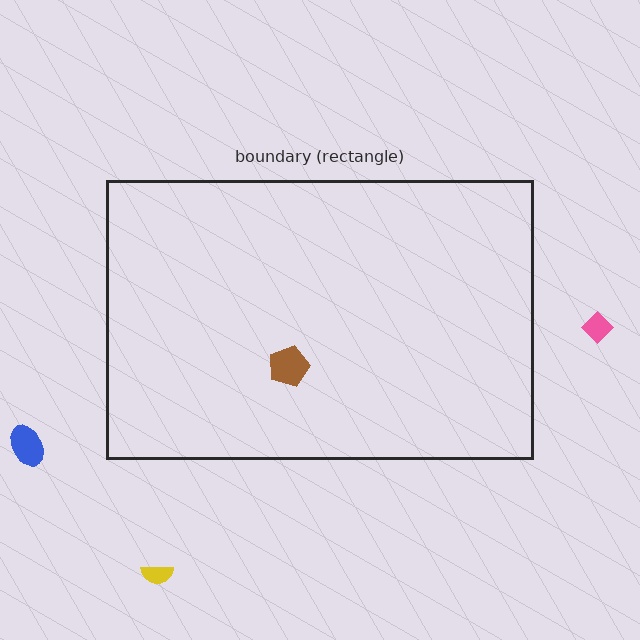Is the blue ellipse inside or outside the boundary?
Outside.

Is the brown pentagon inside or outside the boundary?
Inside.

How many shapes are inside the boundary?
1 inside, 3 outside.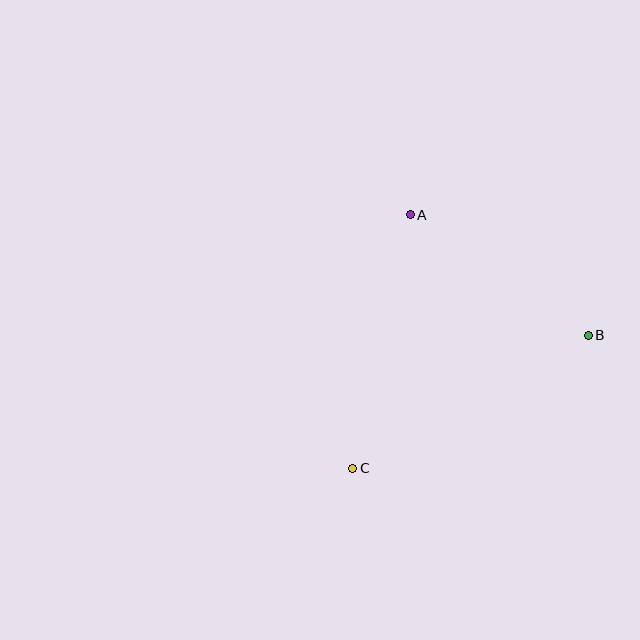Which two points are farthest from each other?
Points B and C are farthest from each other.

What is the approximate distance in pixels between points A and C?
The distance between A and C is approximately 260 pixels.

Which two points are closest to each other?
Points A and B are closest to each other.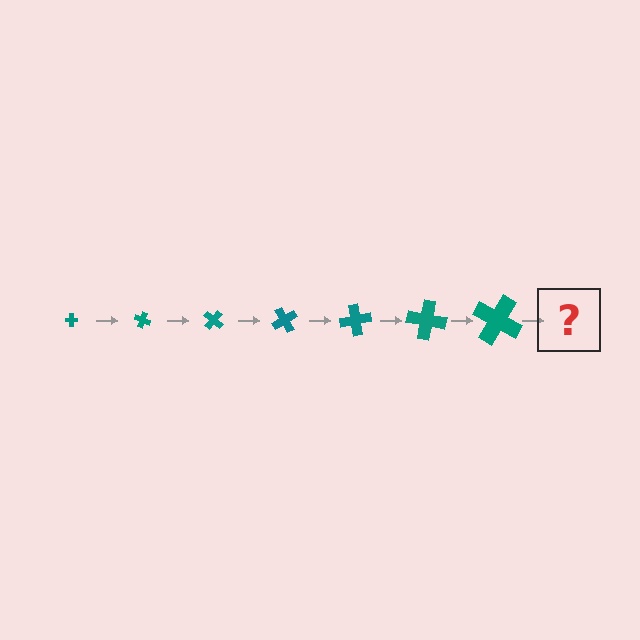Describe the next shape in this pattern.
It should be a cross, larger than the previous one and rotated 140 degrees from the start.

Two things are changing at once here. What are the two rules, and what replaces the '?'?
The two rules are that the cross grows larger each step and it rotates 20 degrees each step. The '?' should be a cross, larger than the previous one and rotated 140 degrees from the start.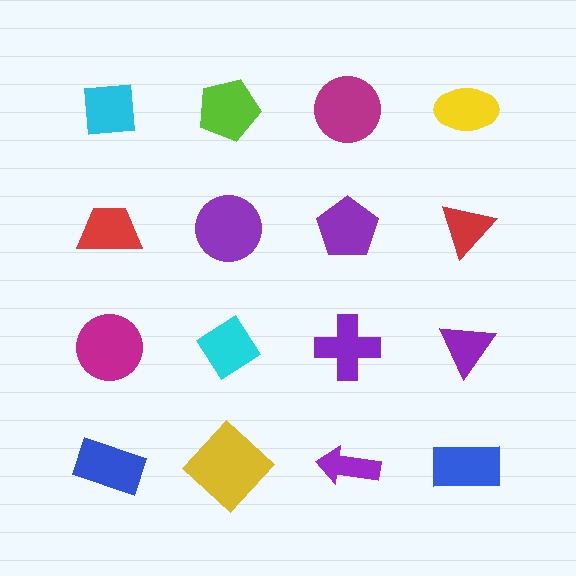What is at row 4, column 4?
A blue rectangle.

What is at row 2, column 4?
A red triangle.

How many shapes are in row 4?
4 shapes.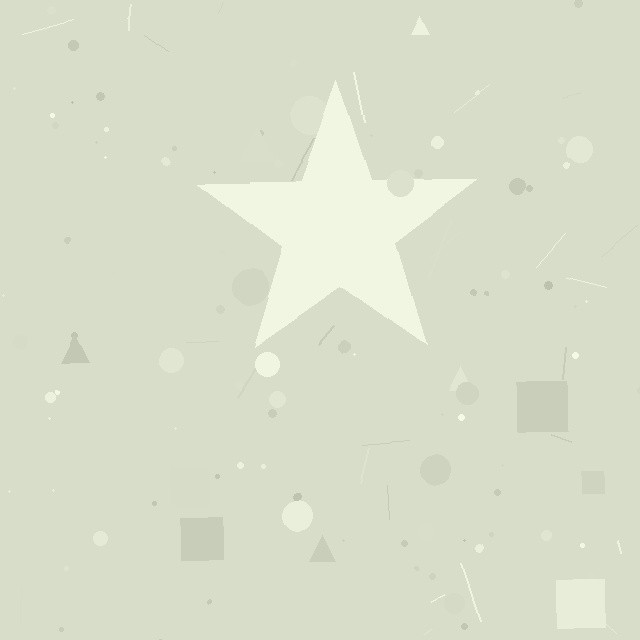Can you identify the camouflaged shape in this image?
The camouflaged shape is a star.